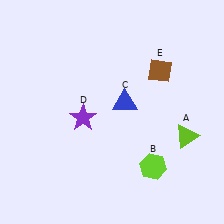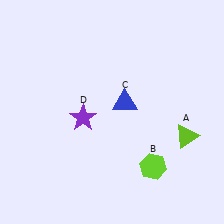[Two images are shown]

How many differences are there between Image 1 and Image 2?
There is 1 difference between the two images.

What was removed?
The brown diamond (E) was removed in Image 2.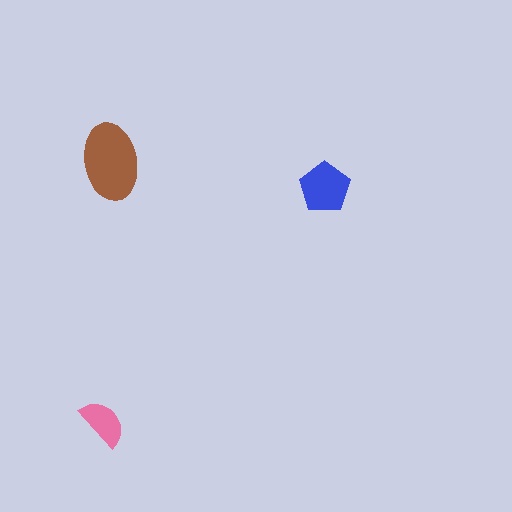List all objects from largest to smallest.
The brown ellipse, the blue pentagon, the pink semicircle.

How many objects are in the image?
There are 3 objects in the image.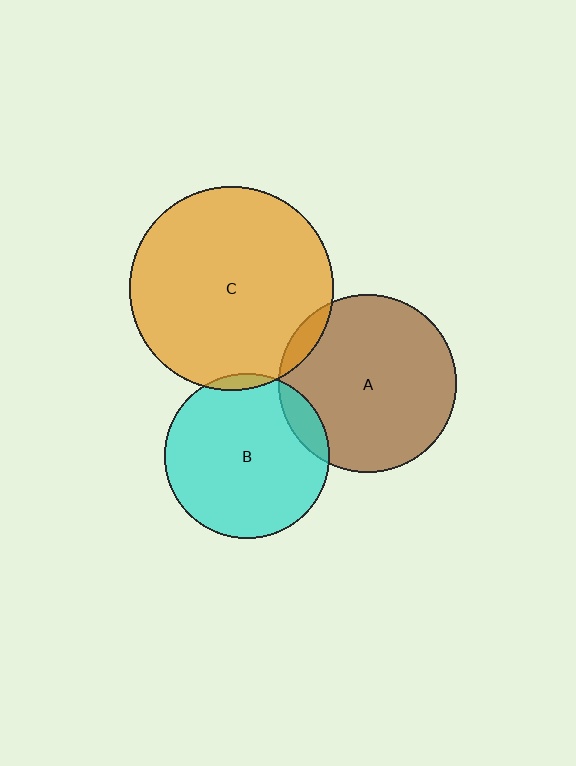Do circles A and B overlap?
Yes.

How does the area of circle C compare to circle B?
Approximately 1.5 times.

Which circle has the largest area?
Circle C (orange).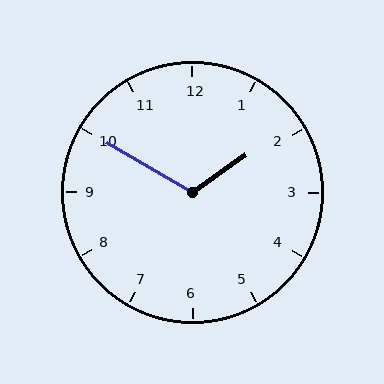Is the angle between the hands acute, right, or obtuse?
It is obtuse.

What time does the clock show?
1:50.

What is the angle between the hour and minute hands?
Approximately 115 degrees.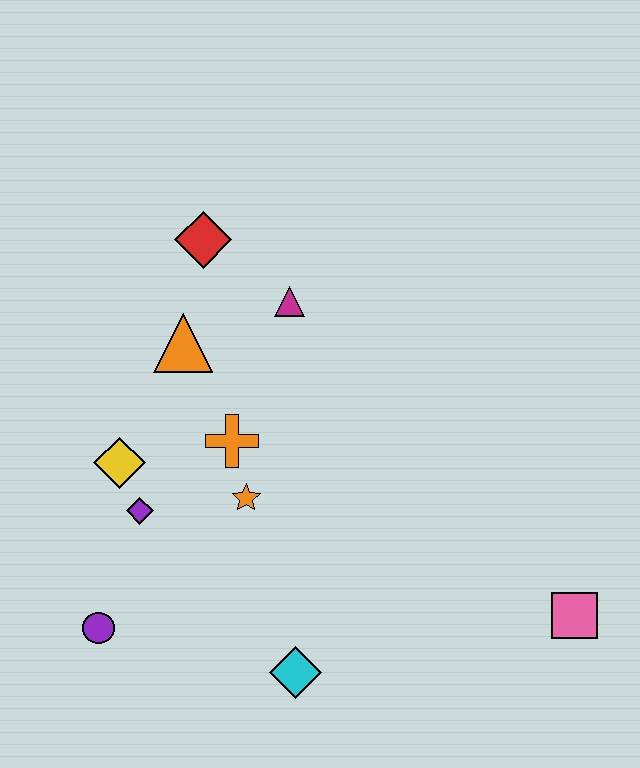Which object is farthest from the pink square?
The red diamond is farthest from the pink square.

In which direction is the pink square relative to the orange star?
The pink square is to the right of the orange star.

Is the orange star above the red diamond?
No